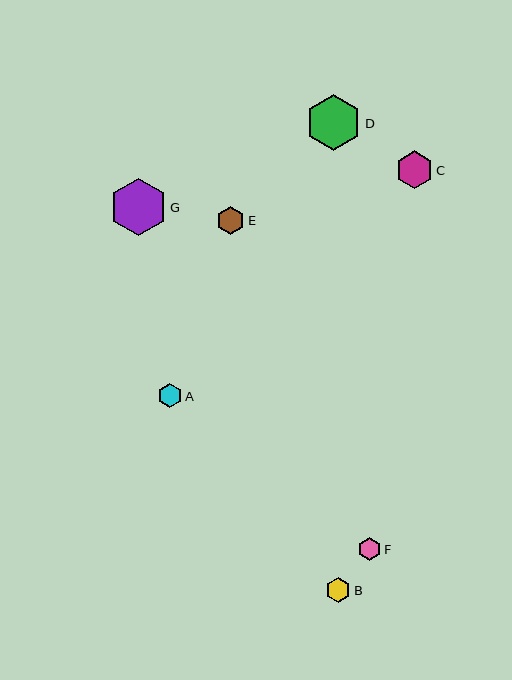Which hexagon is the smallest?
Hexagon F is the smallest with a size of approximately 23 pixels.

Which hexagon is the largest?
Hexagon G is the largest with a size of approximately 58 pixels.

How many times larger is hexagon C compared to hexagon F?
Hexagon C is approximately 1.7 times the size of hexagon F.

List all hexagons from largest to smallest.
From largest to smallest: G, D, C, E, B, A, F.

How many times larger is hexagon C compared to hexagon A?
Hexagon C is approximately 1.6 times the size of hexagon A.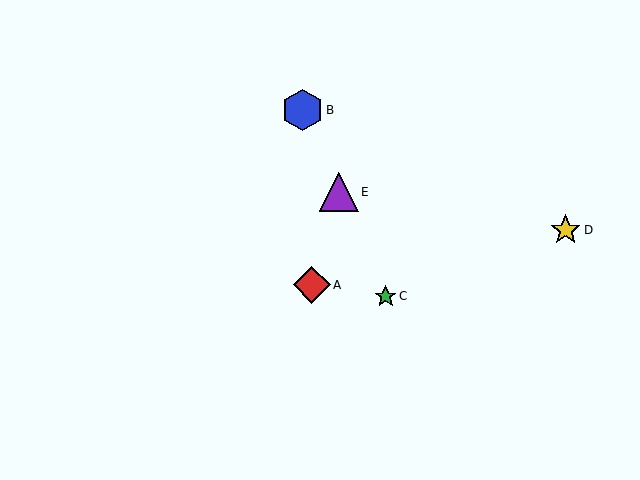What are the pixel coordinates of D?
Object D is at (566, 230).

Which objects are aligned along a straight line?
Objects B, C, E are aligned along a straight line.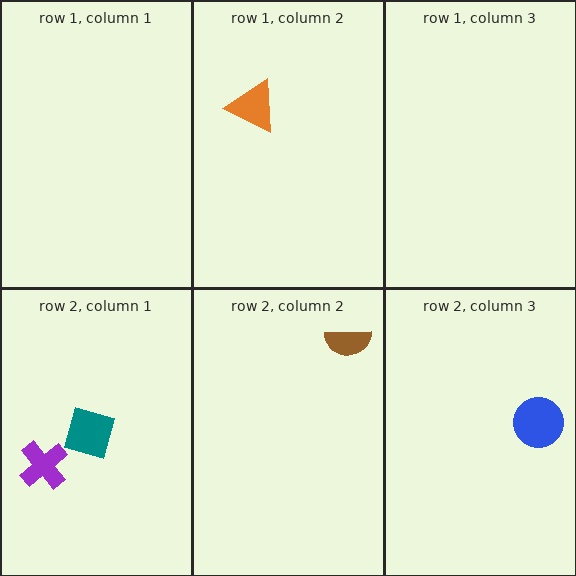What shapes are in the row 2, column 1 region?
The teal square, the purple cross.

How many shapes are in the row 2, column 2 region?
1.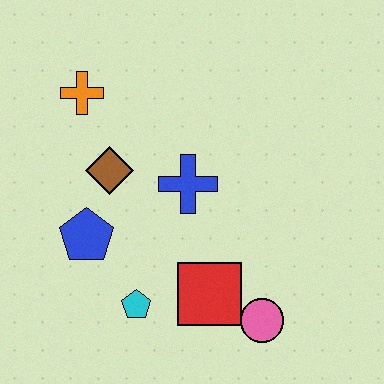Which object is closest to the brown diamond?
The blue pentagon is closest to the brown diamond.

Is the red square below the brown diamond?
Yes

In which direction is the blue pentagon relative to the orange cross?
The blue pentagon is below the orange cross.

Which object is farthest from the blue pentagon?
The pink circle is farthest from the blue pentagon.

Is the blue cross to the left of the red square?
Yes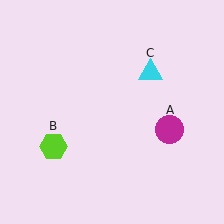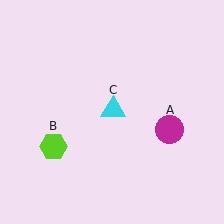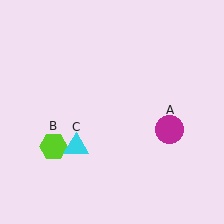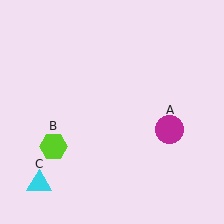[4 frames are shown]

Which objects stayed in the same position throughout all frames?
Magenta circle (object A) and lime hexagon (object B) remained stationary.